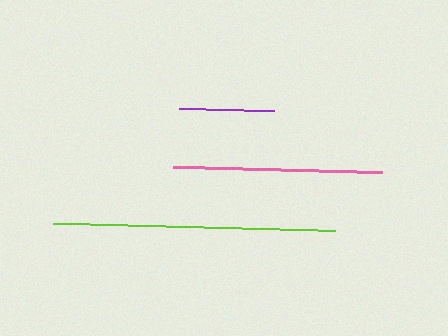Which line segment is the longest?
The lime line is the longest at approximately 283 pixels.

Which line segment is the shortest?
The purple line is the shortest at approximately 95 pixels.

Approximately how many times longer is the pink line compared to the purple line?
The pink line is approximately 2.2 times the length of the purple line.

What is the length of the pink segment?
The pink segment is approximately 209 pixels long.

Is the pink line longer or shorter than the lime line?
The lime line is longer than the pink line.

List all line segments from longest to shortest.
From longest to shortest: lime, pink, purple.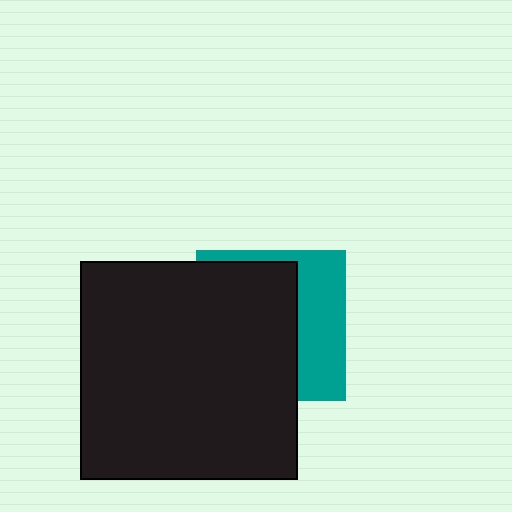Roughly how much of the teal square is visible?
A small part of it is visible (roughly 37%).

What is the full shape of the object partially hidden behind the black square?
The partially hidden object is a teal square.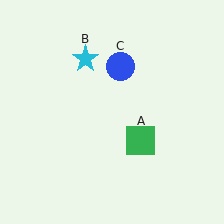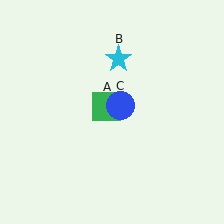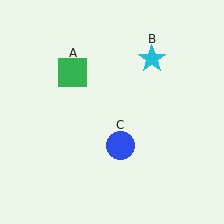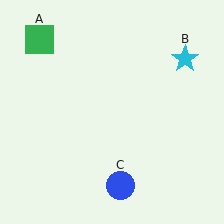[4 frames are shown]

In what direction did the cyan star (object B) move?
The cyan star (object B) moved right.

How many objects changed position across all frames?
3 objects changed position: green square (object A), cyan star (object B), blue circle (object C).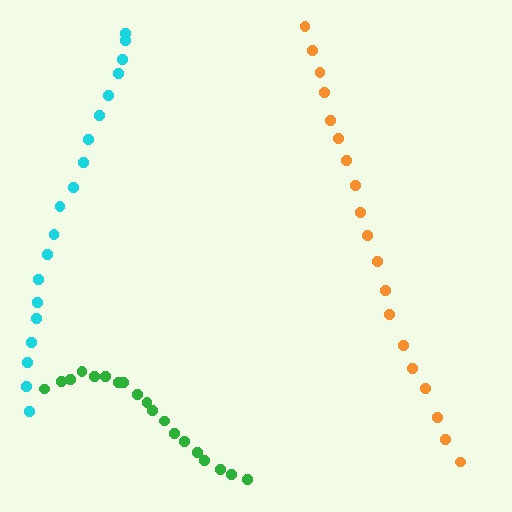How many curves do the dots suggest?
There are 3 distinct paths.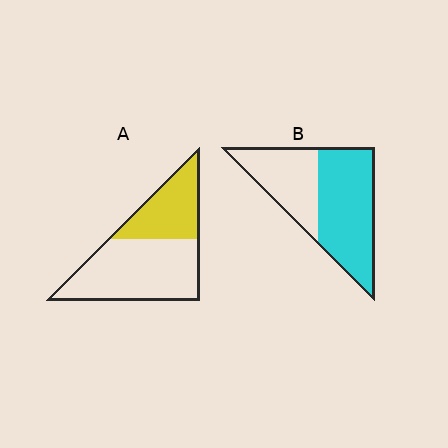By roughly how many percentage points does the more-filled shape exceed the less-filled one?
By roughly 25 percentage points (B over A).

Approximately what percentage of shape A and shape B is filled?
A is approximately 35% and B is approximately 60%.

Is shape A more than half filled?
No.